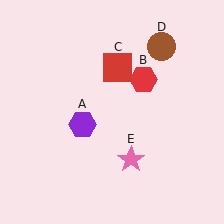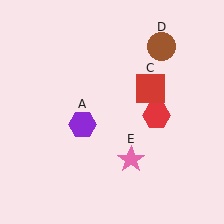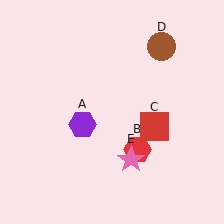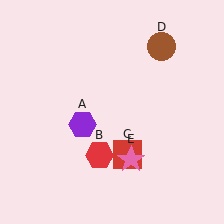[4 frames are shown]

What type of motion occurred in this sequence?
The red hexagon (object B), red square (object C) rotated clockwise around the center of the scene.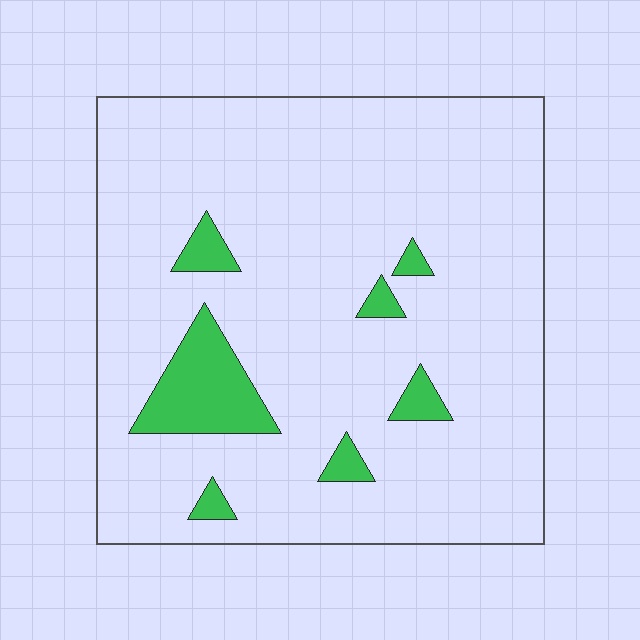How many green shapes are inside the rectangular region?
7.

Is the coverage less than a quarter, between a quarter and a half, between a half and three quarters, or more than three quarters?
Less than a quarter.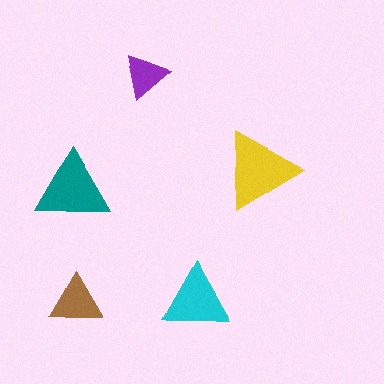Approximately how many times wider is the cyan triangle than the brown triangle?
About 1.5 times wider.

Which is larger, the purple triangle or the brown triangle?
The brown one.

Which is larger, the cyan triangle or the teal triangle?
The teal one.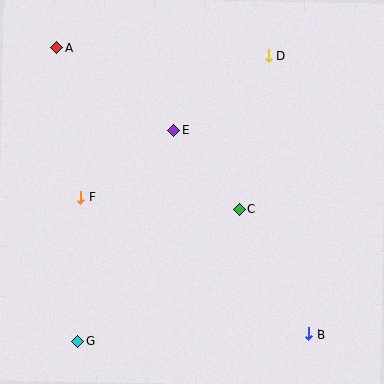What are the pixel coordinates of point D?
Point D is at (268, 56).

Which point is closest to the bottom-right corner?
Point B is closest to the bottom-right corner.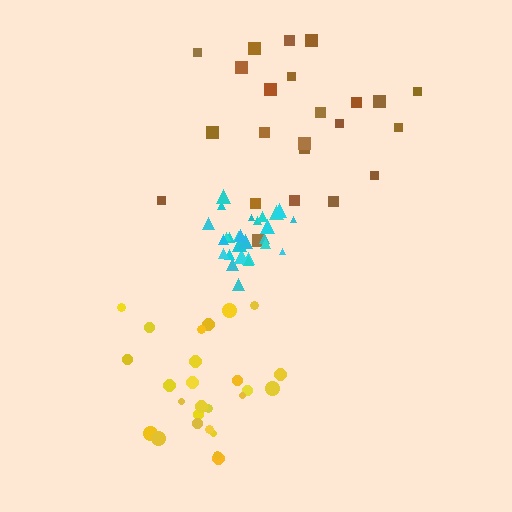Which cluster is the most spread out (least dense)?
Brown.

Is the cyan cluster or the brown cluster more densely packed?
Cyan.